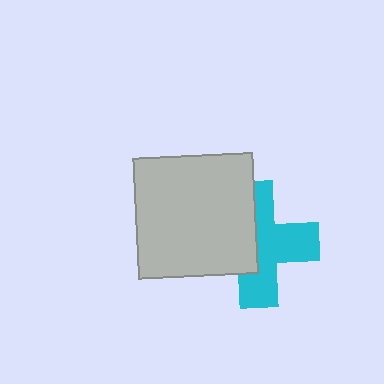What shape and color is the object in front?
The object in front is a light gray square.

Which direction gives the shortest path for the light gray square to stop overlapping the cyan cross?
Moving left gives the shortest separation.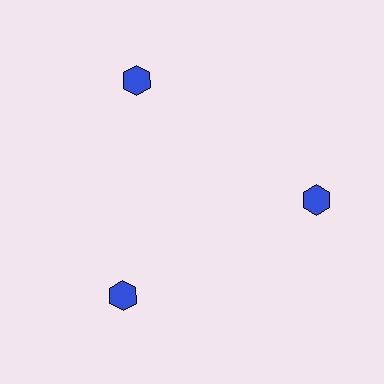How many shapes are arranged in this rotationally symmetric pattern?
There are 3 shapes, arranged in 3 groups of 1.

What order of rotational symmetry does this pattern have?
This pattern has 3-fold rotational symmetry.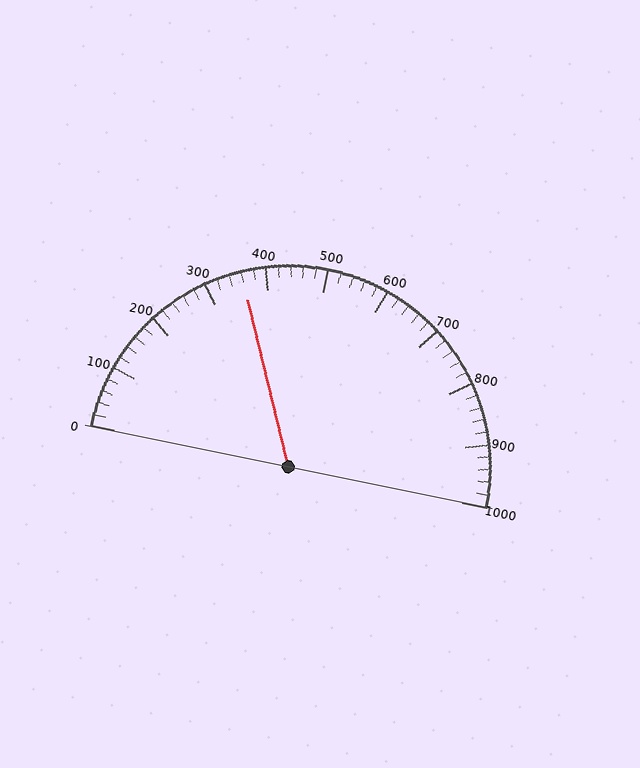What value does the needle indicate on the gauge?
The needle indicates approximately 360.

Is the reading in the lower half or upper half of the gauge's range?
The reading is in the lower half of the range (0 to 1000).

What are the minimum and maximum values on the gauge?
The gauge ranges from 0 to 1000.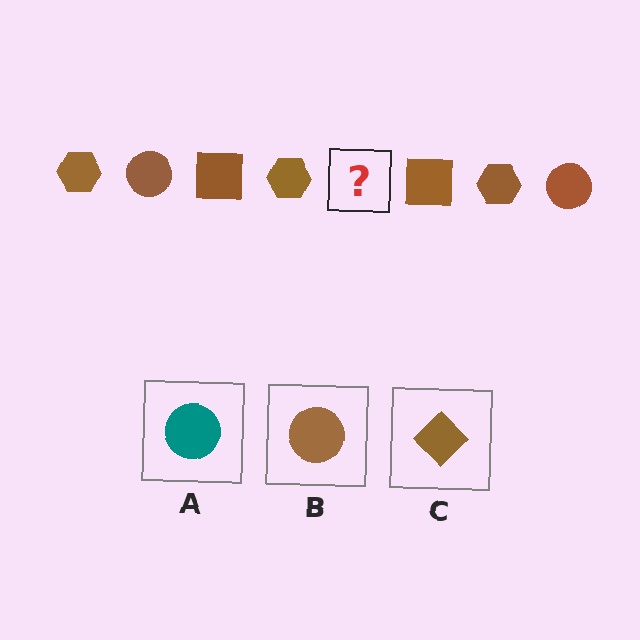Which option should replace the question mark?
Option B.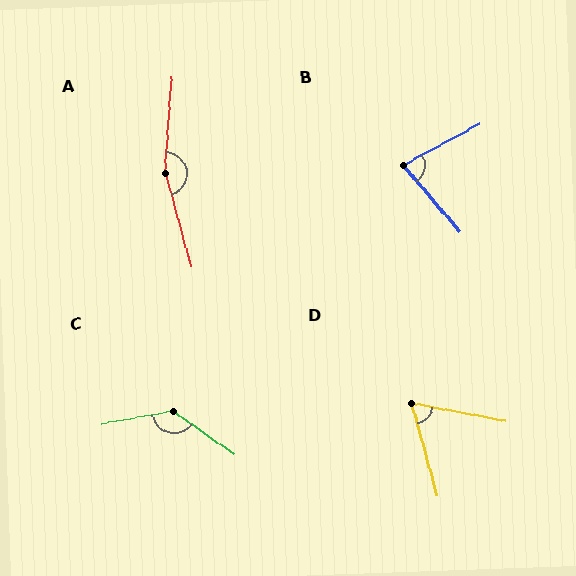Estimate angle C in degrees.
Approximately 135 degrees.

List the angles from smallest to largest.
D (63°), B (78°), C (135°), A (161°).